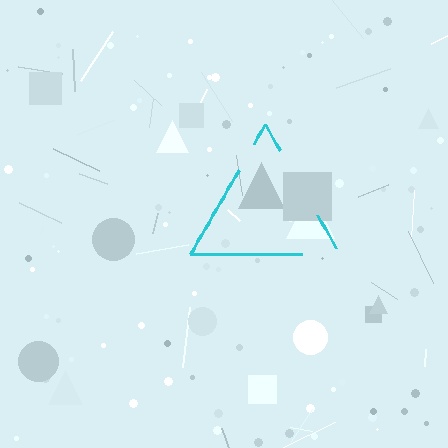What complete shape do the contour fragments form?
The contour fragments form a triangle.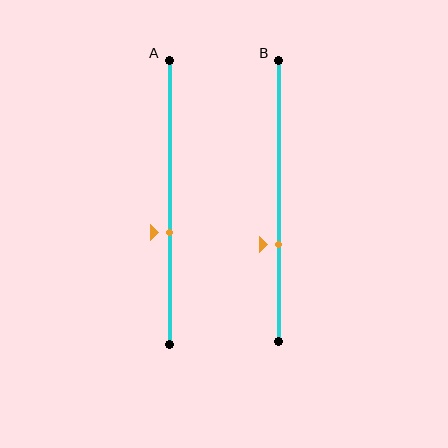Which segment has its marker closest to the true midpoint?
Segment A has its marker closest to the true midpoint.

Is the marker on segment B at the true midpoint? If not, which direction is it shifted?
No, the marker on segment B is shifted downward by about 16% of the segment length.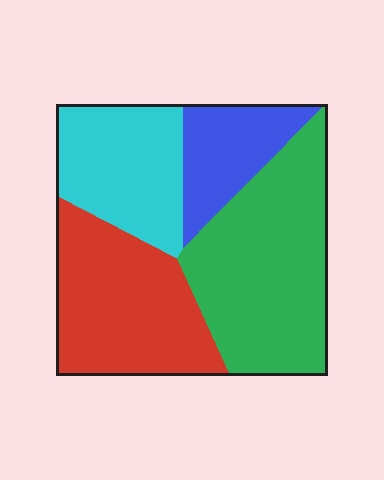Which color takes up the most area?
Green, at roughly 35%.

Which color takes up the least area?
Blue, at roughly 15%.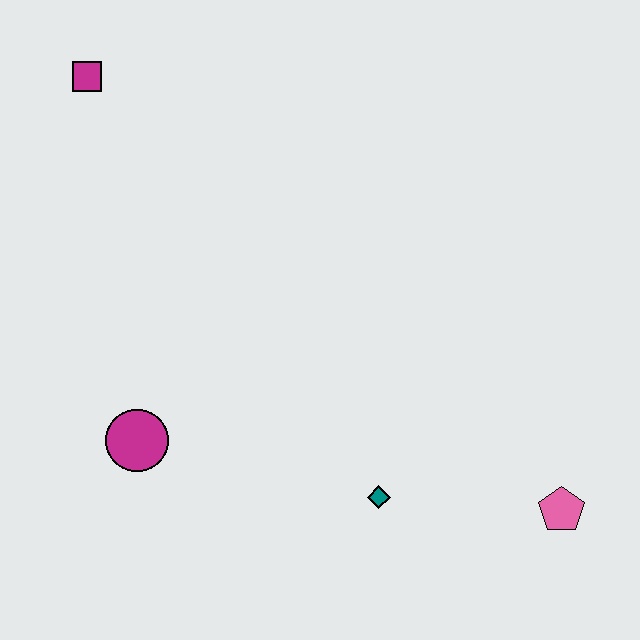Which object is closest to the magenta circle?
The teal diamond is closest to the magenta circle.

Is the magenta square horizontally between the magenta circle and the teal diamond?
No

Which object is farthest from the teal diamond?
The magenta square is farthest from the teal diamond.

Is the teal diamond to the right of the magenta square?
Yes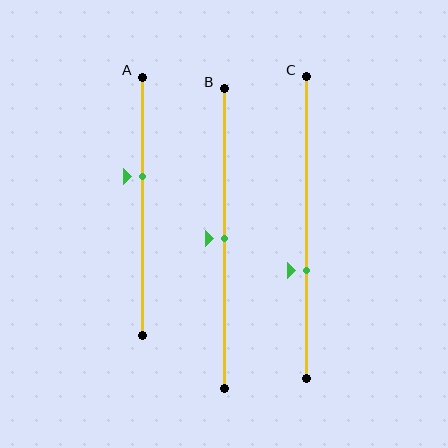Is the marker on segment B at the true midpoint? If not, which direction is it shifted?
Yes, the marker on segment B is at the true midpoint.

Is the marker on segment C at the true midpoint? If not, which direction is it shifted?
No, the marker on segment C is shifted downward by about 14% of the segment length.